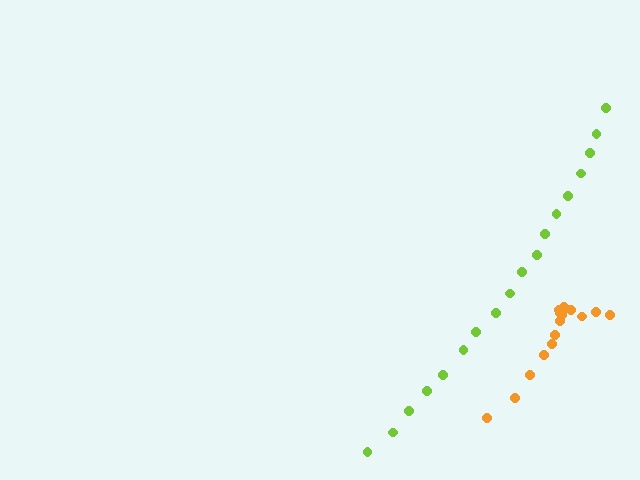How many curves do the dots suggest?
There are 2 distinct paths.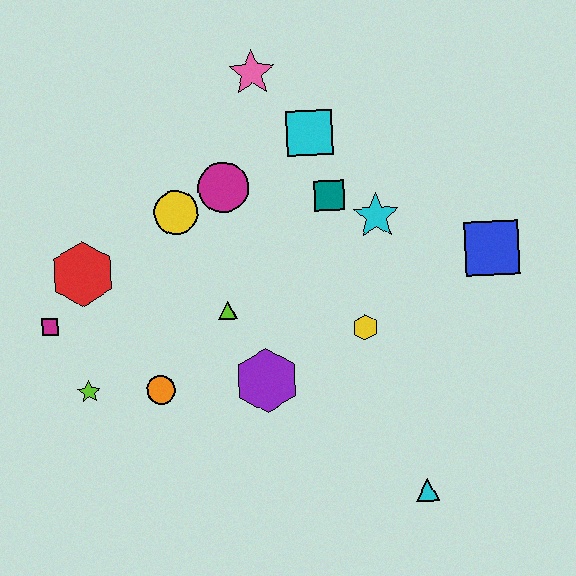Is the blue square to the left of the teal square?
No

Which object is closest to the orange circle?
The lime star is closest to the orange circle.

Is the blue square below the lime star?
No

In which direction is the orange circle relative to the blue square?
The orange circle is to the left of the blue square.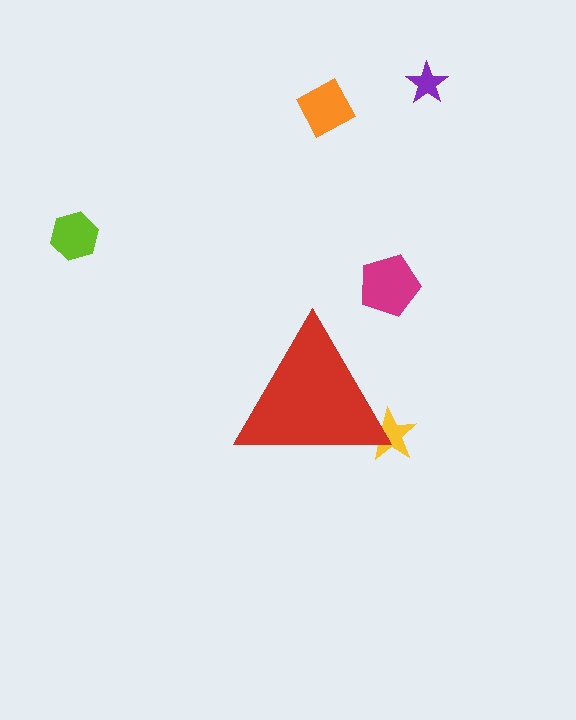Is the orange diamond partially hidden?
No, the orange diamond is fully visible.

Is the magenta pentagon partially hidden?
No, the magenta pentagon is fully visible.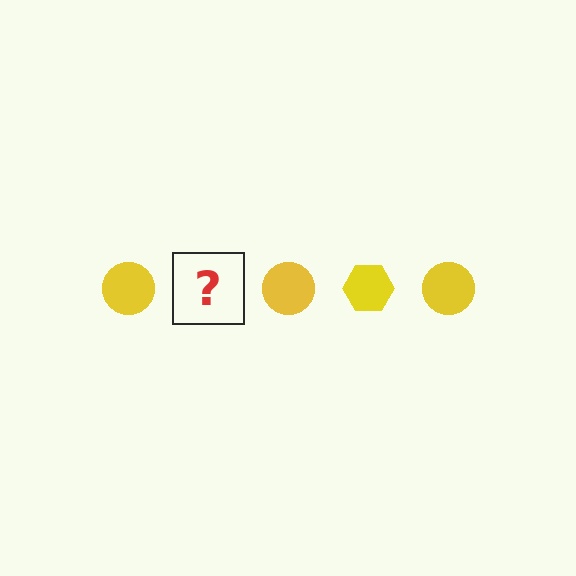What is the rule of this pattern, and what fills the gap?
The rule is that the pattern cycles through circle, hexagon shapes in yellow. The gap should be filled with a yellow hexagon.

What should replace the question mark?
The question mark should be replaced with a yellow hexagon.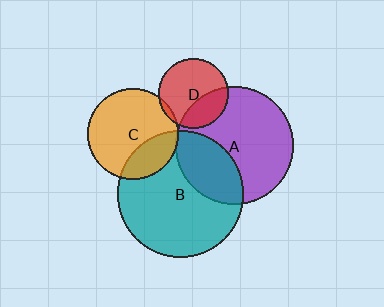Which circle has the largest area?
Circle B (teal).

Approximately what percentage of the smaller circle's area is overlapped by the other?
Approximately 5%.